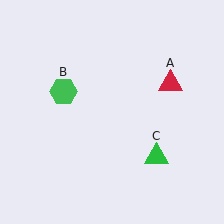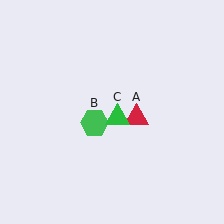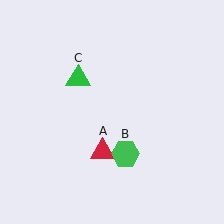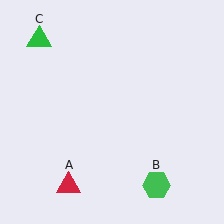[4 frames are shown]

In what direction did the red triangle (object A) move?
The red triangle (object A) moved down and to the left.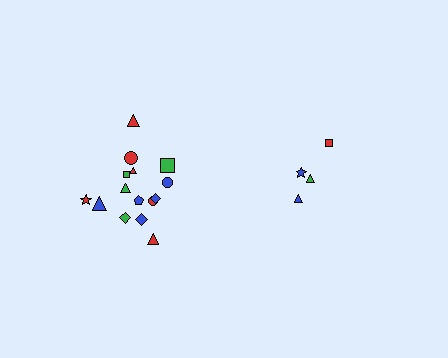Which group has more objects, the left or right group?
The left group.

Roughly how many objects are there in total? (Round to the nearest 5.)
Roughly 20 objects in total.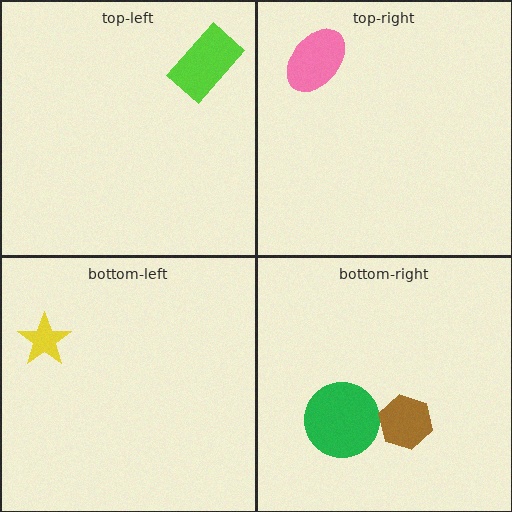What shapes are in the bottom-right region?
The green circle, the brown hexagon.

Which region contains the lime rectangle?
The top-left region.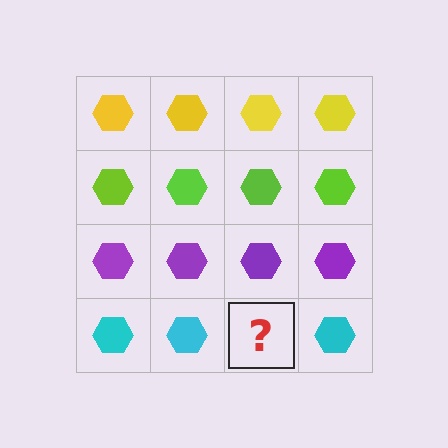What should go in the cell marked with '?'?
The missing cell should contain a cyan hexagon.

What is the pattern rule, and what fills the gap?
The rule is that each row has a consistent color. The gap should be filled with a cyan hexagon.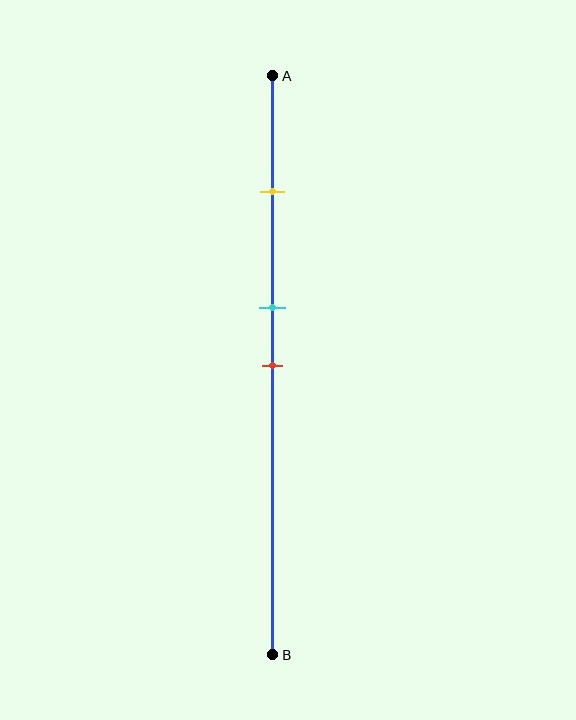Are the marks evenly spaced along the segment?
No, the marks are not evenly spaced.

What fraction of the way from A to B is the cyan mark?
The cyan mark is approximately 40% (0.4) of the way from A to B.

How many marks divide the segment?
There are 3 marks dividing the segment.